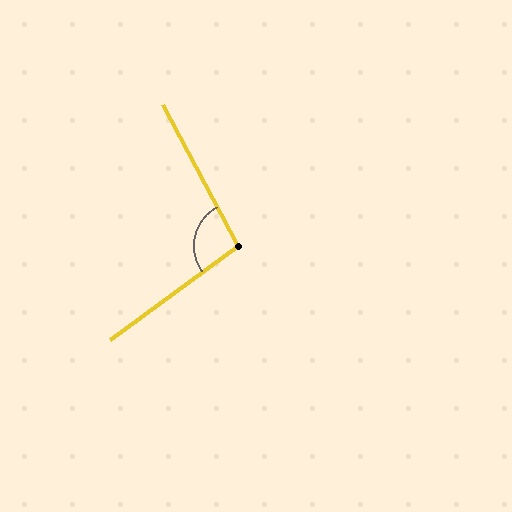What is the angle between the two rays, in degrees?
Approximately 98 degrees.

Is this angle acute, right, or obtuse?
It is obtuse.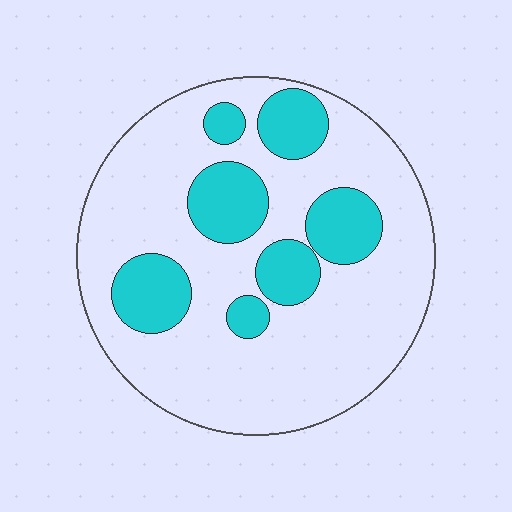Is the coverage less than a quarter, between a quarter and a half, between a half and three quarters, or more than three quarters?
Between a quarter and a half.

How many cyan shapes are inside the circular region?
7.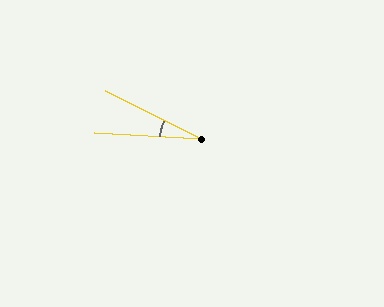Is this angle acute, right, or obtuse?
It is acute.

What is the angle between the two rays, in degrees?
Approximately 24 degrees.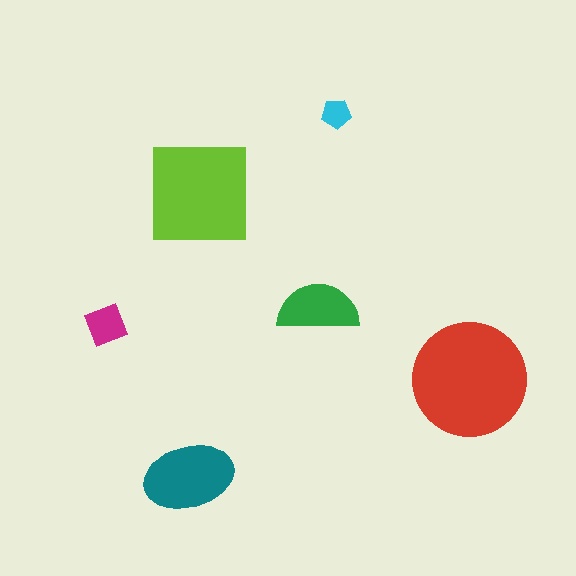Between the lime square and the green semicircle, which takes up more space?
The lime square.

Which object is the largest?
The red circle.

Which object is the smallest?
The cyan pentagon.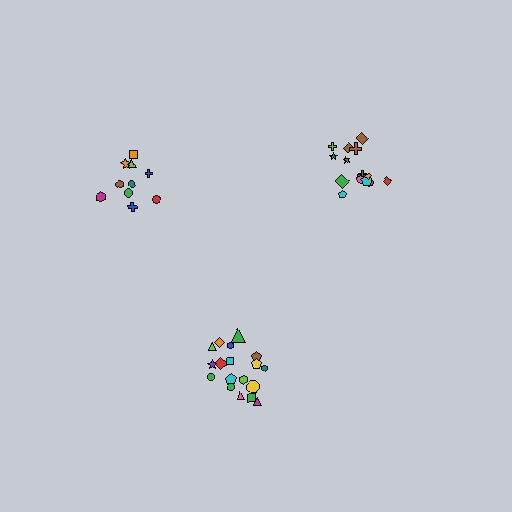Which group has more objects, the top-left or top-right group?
The top-right group.